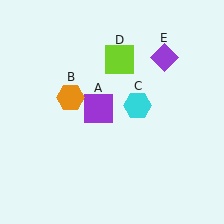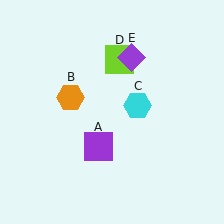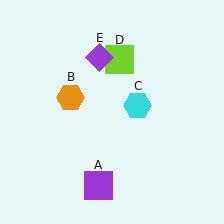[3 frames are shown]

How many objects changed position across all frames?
2 objects changed position: purple square (object A), purple diamond (object E).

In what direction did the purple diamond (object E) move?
The purple diamond (object E) moved left.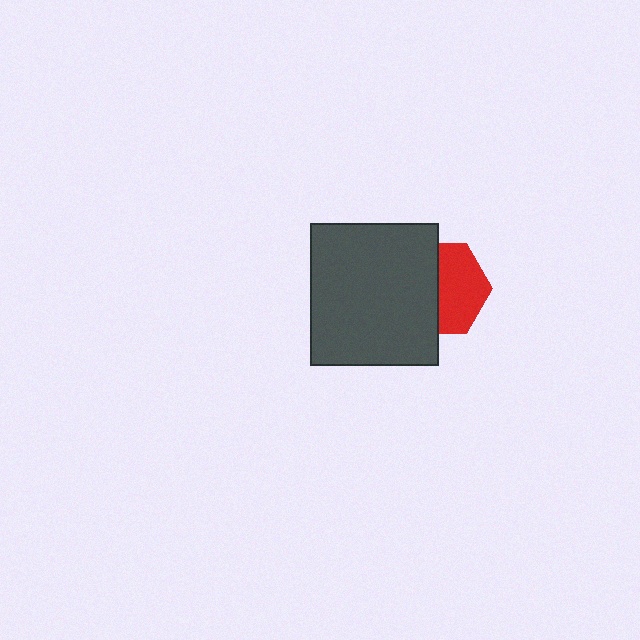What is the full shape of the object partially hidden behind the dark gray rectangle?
The partially hidden object is a red hexagon.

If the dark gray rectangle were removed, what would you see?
You would see the complete red hexagon.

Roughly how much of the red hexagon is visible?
About half of it is visible (roughly 51%).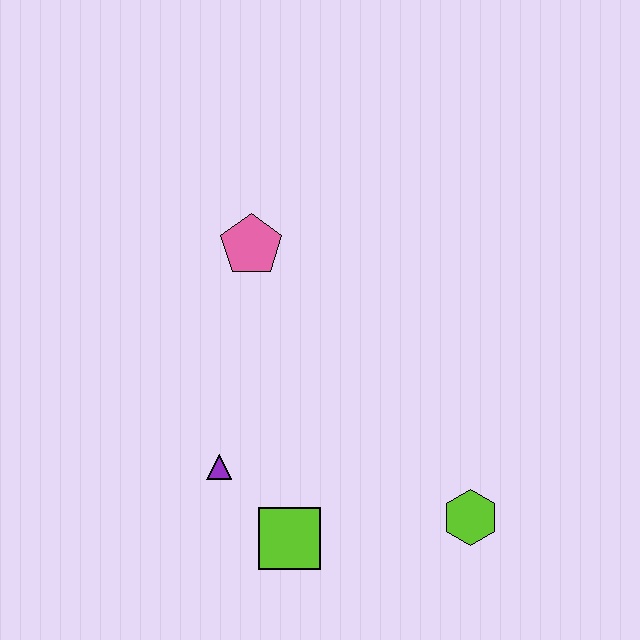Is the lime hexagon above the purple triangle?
No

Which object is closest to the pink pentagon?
The purple triangle is closest to the pink pentagon.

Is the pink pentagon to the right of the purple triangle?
Yes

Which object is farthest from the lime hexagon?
The pink pentagon is farthest from the lime hexagon.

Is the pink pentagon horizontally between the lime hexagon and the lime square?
No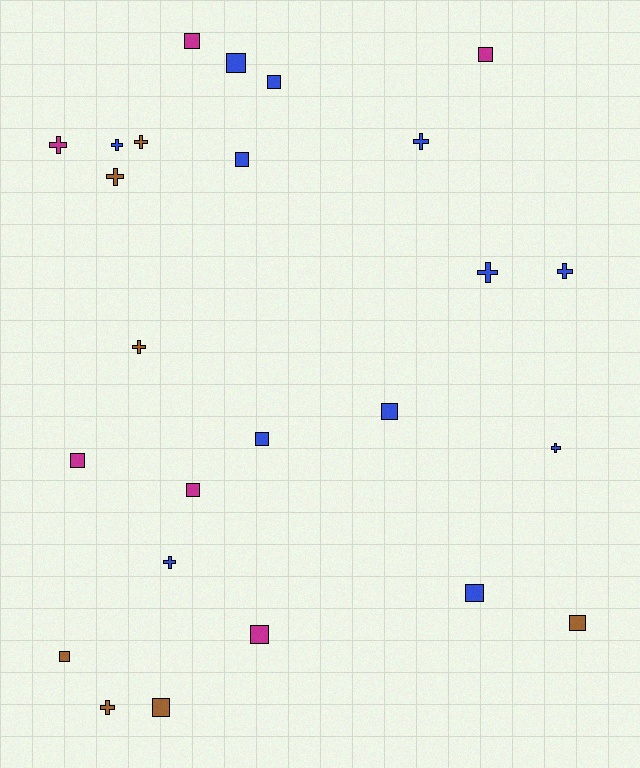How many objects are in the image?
There are 25 objects.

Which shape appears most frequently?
Square, with 14 objects.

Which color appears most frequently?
Blue, with 12 objects.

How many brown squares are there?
There are 3 brown squares.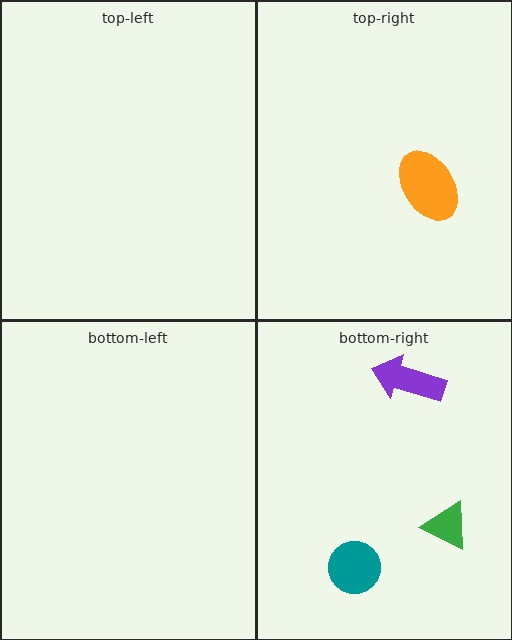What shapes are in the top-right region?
The orange ellipse.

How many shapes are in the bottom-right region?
3.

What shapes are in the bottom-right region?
The green triangle, the purple arrow, the teal circle.